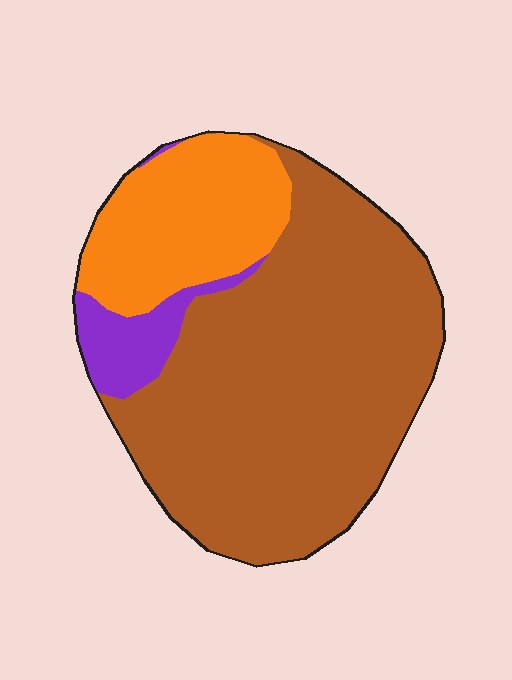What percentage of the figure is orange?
Orange takes up less than a quarter of the figure.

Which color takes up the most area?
Brown, at roughly 70%.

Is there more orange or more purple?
Orange.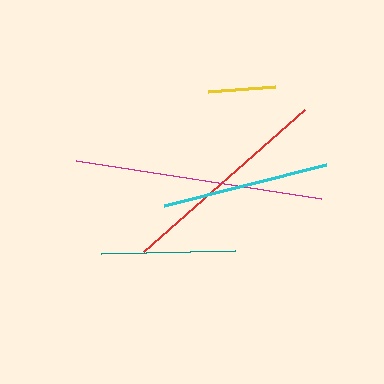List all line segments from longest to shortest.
From longest to shortest: magenta, red, cyan, teal, yellow.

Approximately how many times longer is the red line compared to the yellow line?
The red line is approximately 3.2 times the length of the yellow line.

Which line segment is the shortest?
The yellow line is the shortest at approximately 68 pixels.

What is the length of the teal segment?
The teal segment is approximately 135 pixels long.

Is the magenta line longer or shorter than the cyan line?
The magenta line is longer than the cyan line.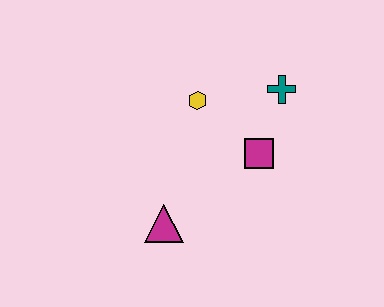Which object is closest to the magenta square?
The teal cross is closest to the magenta square.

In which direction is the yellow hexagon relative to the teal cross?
The yellow hexagon is to the left of the teal cross.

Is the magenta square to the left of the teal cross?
Yes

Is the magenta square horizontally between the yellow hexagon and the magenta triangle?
No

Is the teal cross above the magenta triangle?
Yes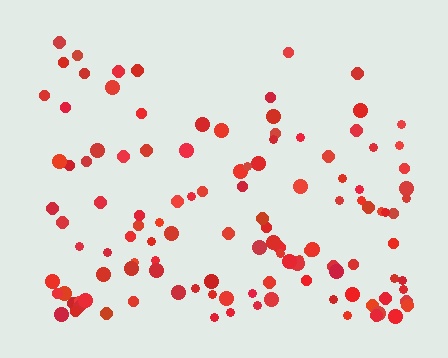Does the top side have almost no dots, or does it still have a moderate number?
Still a moderate number, just noticeably fewer than the bottom.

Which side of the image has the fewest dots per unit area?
The top.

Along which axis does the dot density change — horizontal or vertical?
Vertical.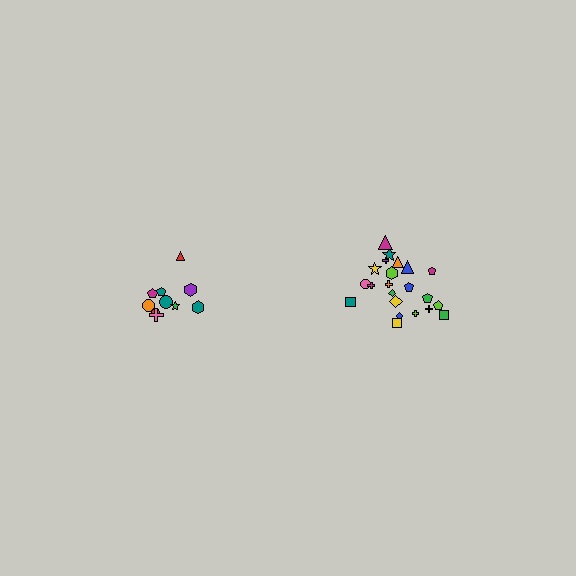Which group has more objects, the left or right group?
The right group.